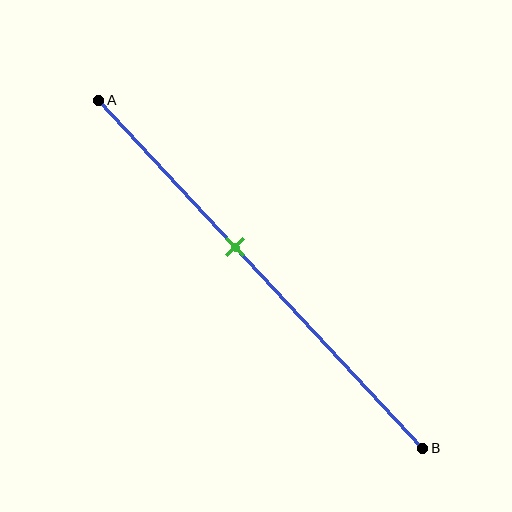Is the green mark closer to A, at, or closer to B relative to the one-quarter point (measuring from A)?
The green mark is closer to point B than the one-quarter point of segment AB.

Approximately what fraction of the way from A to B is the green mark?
The green mark is approximately 40% of the way from A to B.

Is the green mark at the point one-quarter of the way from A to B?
No, the mark is at about 40% from A, not at the 25% one-quarter point.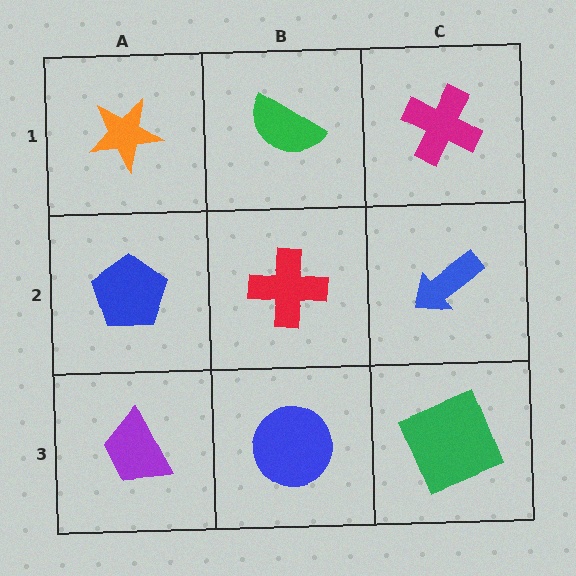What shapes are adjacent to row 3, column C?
A blue arrow (row 2, column C), a blue circle (row 3, column B).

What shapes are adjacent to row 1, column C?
A blue arrow (row 2, column C), a green semicircle (row 1, column B).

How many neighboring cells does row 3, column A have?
2.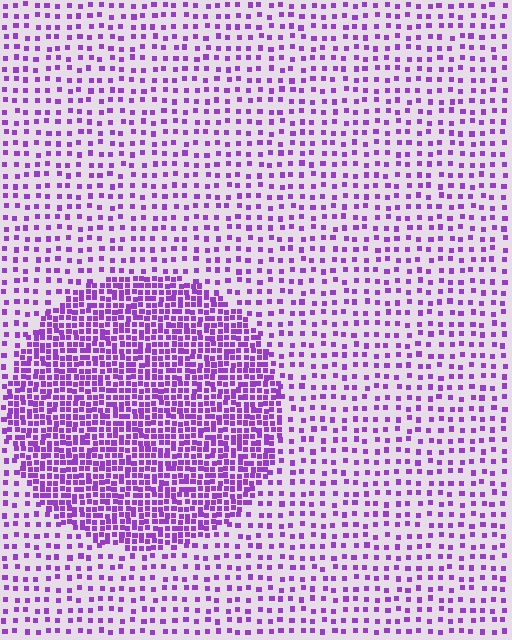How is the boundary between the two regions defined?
The boundary is defined by a change in element density (approximately 2.6x ratio). All elements are the same color, size, and shape.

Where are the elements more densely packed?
The elements are more densely packed inside the circle boundary.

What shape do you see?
I see a circle.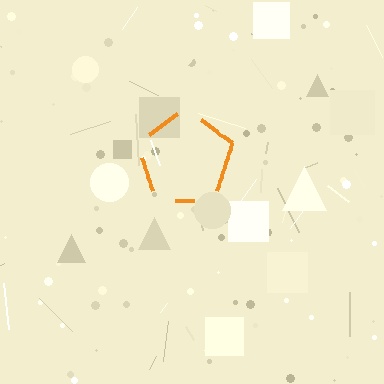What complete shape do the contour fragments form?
The contour fragments form a pentagon.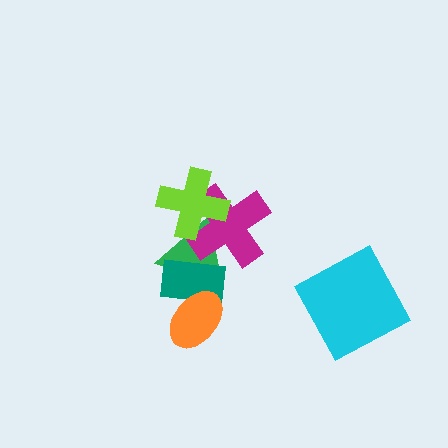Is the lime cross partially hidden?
No, no other shape covers it.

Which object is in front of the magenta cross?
The lime cross is in front of the magenta cross.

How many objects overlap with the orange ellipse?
2 objects overlap with the orange ellipse.